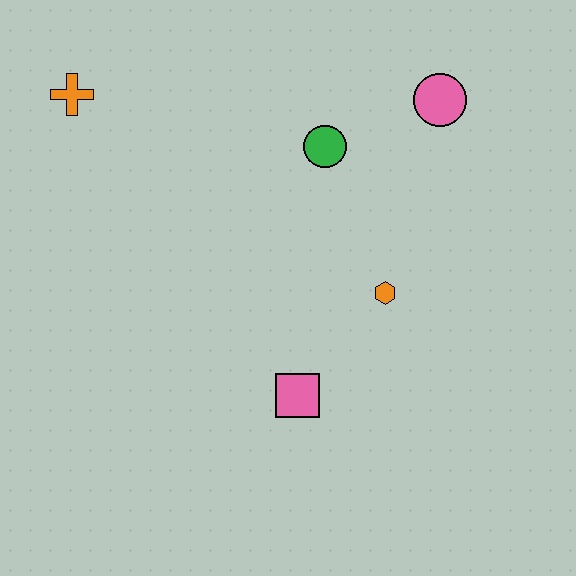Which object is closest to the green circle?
The pink circle is closest to the green circle.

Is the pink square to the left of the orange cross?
No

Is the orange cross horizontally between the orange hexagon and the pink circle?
No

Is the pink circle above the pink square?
Yes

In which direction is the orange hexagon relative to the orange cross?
The orange hexagon is to the right of the orange cross.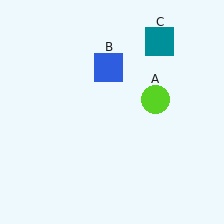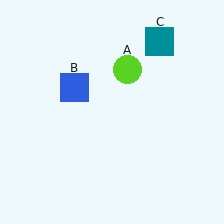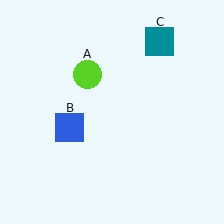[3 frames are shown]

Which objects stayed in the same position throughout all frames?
Teal square (object C) remained stationary.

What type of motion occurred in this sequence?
The lime circle (object A), blue square (object B) rotated counterclockwise around the center of the scene.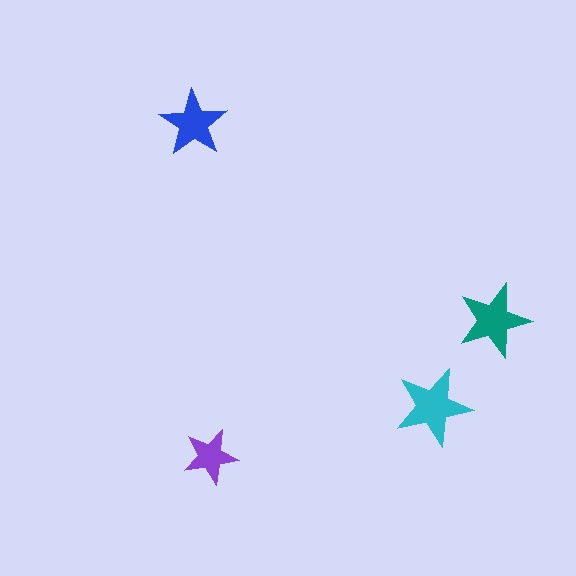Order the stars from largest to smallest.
the cyan one, the teal one, the blue one, the purple one.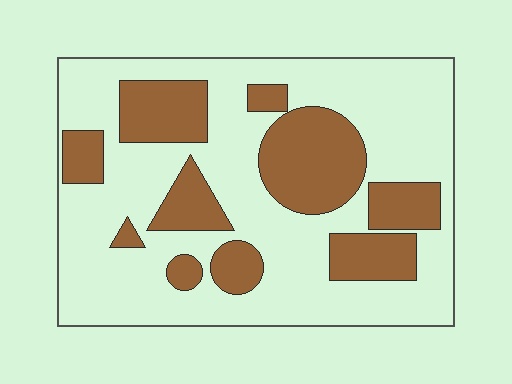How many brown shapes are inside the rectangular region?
10.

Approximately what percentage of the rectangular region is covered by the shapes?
Approximately 30%.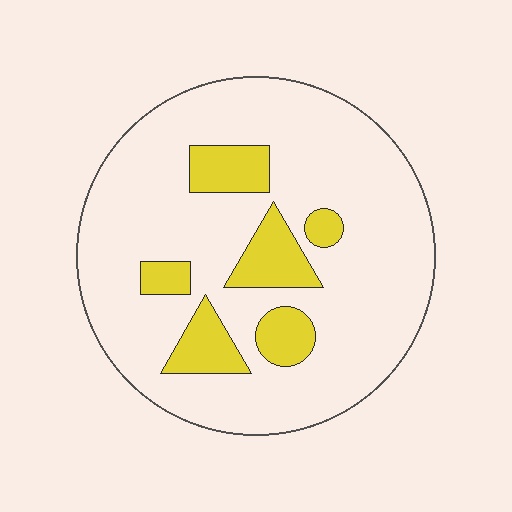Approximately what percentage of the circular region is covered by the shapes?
Approximately 20%.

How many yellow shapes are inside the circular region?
6.